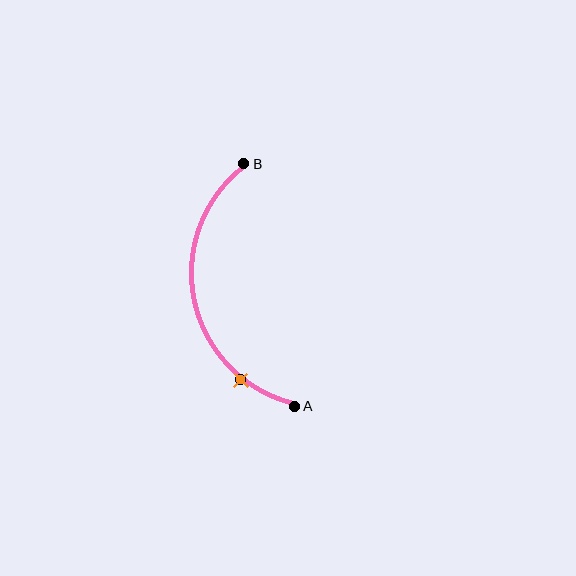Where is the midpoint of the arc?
The arc midpoint is the point on the curve farthest from the straight line joining A and B. It sits to the left of that line.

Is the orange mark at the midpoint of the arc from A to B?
No. The orange mark lies on the arc but is closer to endpoint A. The arc midpoint would be at the point on the curve equidistant along the arc from both A and B.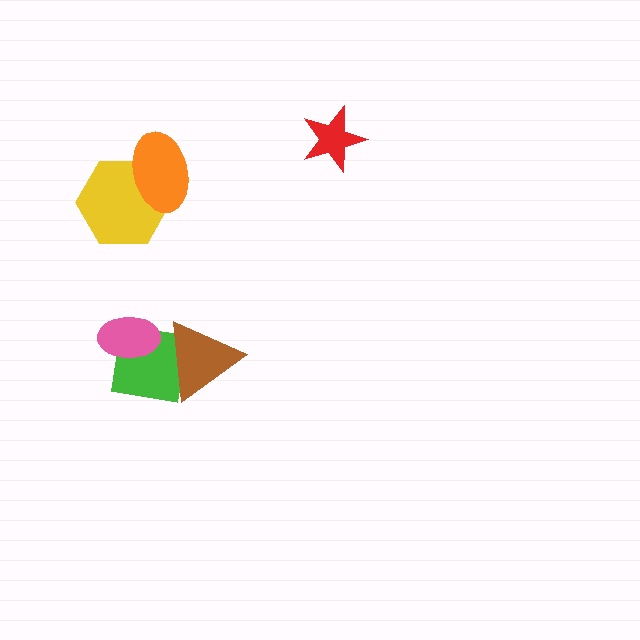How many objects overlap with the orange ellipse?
1 object overlaps with the orange ellipse.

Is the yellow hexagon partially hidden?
Yes, it is partially covered by another shape.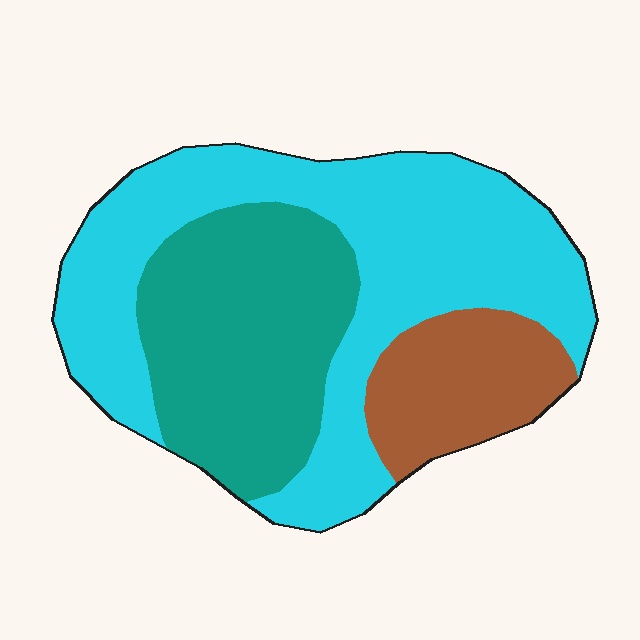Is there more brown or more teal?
Teal.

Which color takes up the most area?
Cyan, at roughly 50%.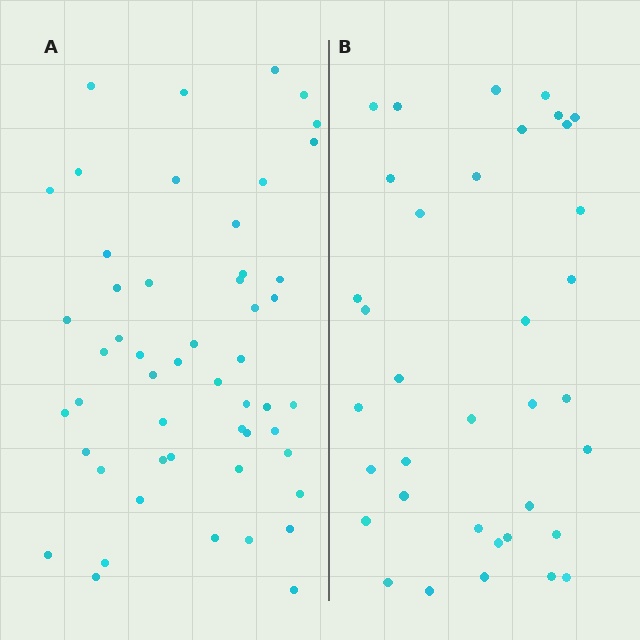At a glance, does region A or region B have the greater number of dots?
Region A (the left region) has more dots.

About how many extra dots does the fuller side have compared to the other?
Region A has approximately 15 more dots than region B.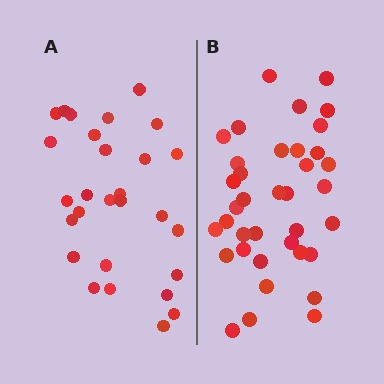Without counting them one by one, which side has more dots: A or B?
Region B (the right region) has more dots.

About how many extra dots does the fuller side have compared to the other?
Region B has roughly 8 or so more dots than region A.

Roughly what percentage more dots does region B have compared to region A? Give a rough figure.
About 30% more.